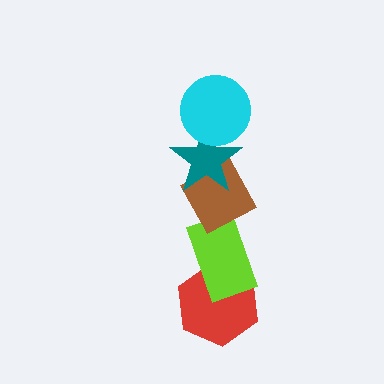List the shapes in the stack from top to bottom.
From top to bottom: the cyan circle, the teal star, the brown diamond, the lime rectangle, the red hexagon.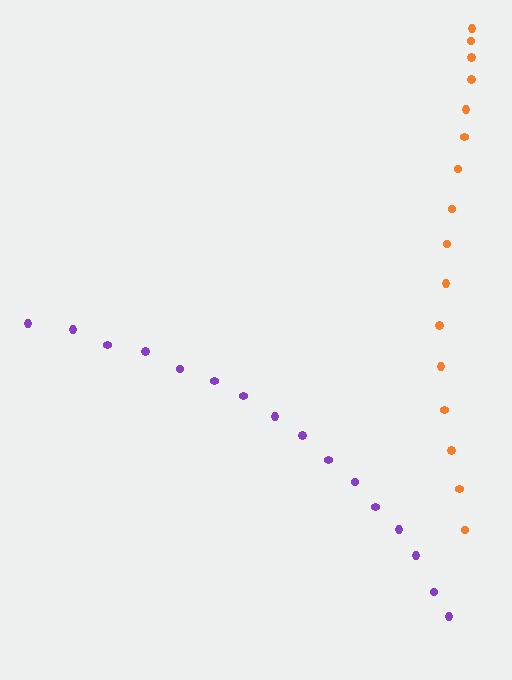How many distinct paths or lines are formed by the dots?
There are 2 distinct paths.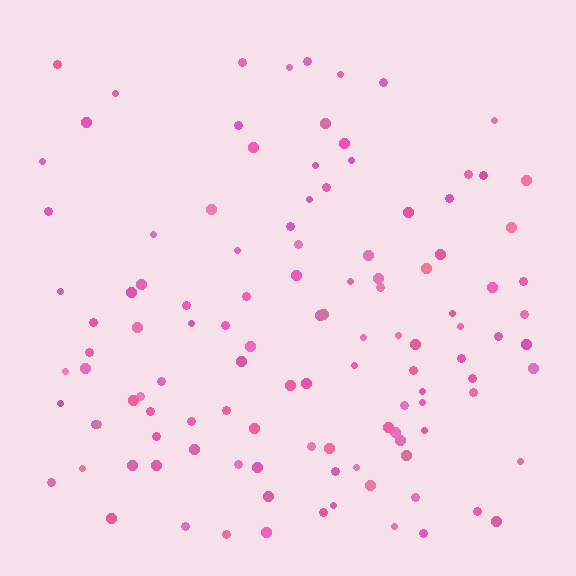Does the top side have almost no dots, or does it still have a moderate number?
Still a moderate number, just noticeably fewer than the bottom.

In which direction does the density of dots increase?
From top to bottom, with the bottom side densest.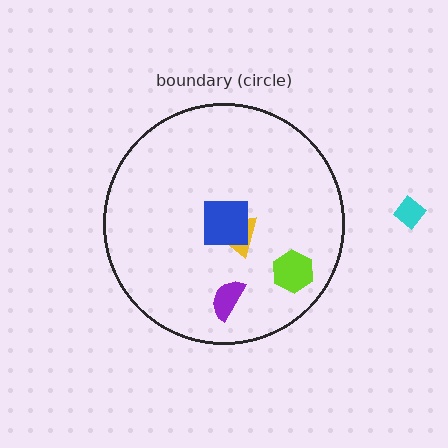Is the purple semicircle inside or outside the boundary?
Inside.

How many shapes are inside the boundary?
4 inside, 1 outside.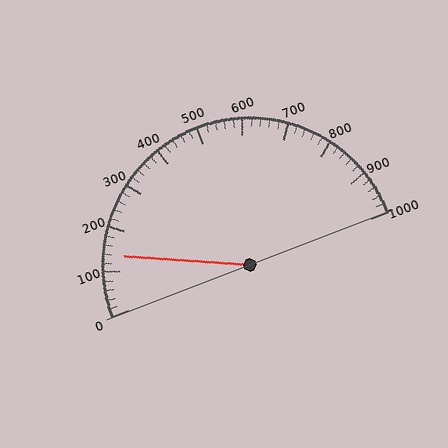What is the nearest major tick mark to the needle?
The nearest major tick mark is 100.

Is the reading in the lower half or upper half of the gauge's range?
The reading is in the lower half of the range (0 to 1000).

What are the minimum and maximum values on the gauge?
The gauge ranges from 0 to 1000.